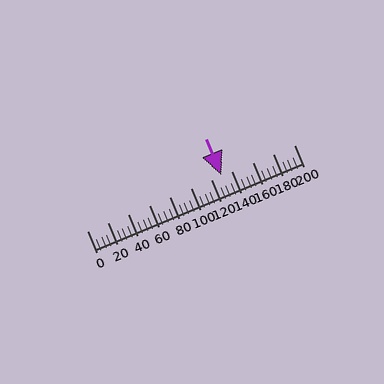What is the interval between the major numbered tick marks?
The major tick marks are spaced 20 units apart.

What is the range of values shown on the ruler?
The ruler shows values from 0 to 200.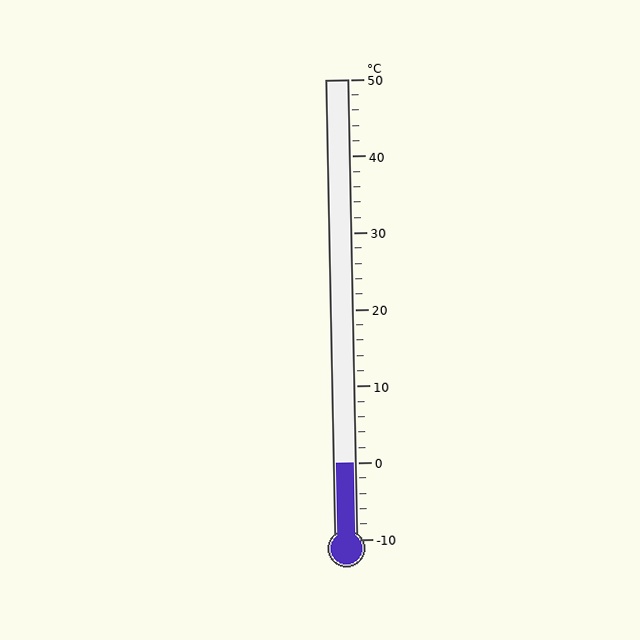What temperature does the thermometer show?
The thermometer shows approximately 0°C.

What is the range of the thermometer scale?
The thermometer scale ranges from -10°C to 50°C.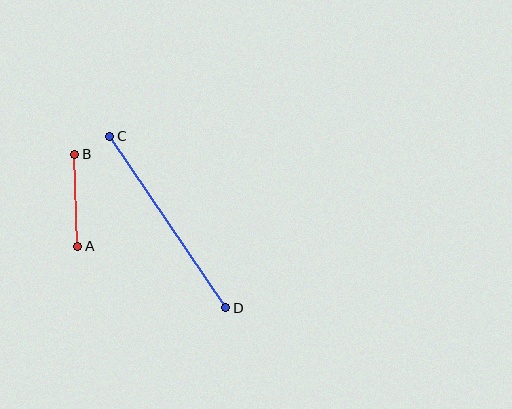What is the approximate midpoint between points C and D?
The midpoint is at approximately (168, 222) pixels.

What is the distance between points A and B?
The distance is approximately 92 pixels.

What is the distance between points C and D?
The distance is approximately 207 pixels.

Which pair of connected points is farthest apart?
Points C and D are farthest apart.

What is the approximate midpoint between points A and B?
The midpoint is at approximately (76, 200) pixels.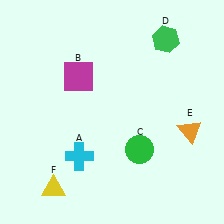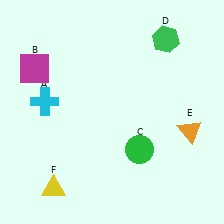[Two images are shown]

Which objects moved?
The objects that moved are: the cyan cross (A), the magenta square (B).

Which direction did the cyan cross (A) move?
The cyan cross (A) moved up.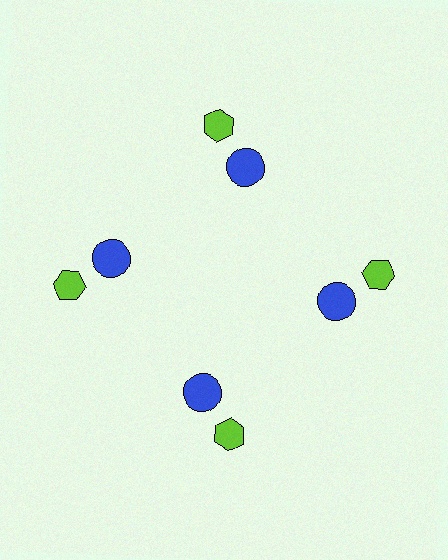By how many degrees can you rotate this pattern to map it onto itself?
The pattern maps onto itself every 90 degrees of rotation.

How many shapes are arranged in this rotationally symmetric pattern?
There are 8 shapes, arranged in 4 groups of 2.